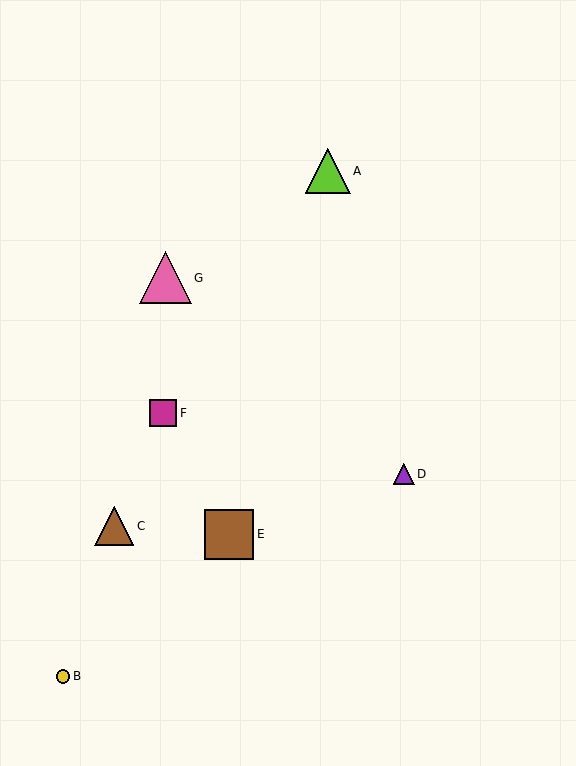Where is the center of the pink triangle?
The center of the pink triangle is at (165, 278).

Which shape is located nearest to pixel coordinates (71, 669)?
The yellow circle (labeled B) at (63, 676) is nearest to that location.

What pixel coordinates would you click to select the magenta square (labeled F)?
Click at (163, 413) to select the magenta square F.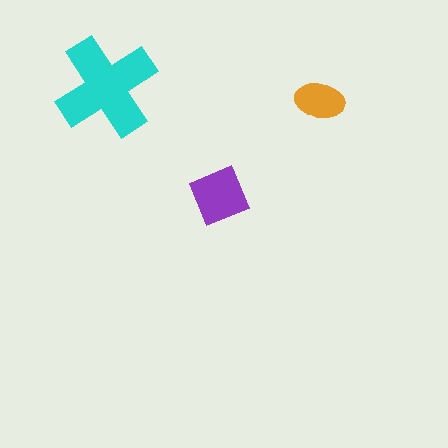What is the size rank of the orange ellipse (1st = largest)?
3rd.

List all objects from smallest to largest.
The orange ellipse, the purple diamond, the cyan cross.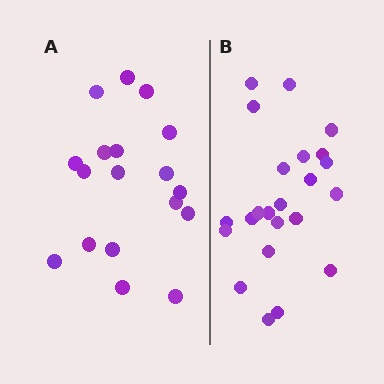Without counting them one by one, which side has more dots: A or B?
Region B (the right region) has more dots.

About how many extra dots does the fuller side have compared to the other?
Region B has about 5 more dots than region A.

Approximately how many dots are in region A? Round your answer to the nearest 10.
About 20 dots. (The exact count is 18, which rounds to 20.)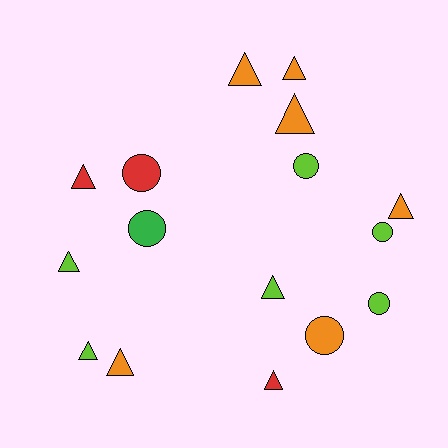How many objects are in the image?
There are 16 objects.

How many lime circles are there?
There are 3 lime circles.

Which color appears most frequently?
Orange, with 6 objects.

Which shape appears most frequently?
Triangle, with 10 objects.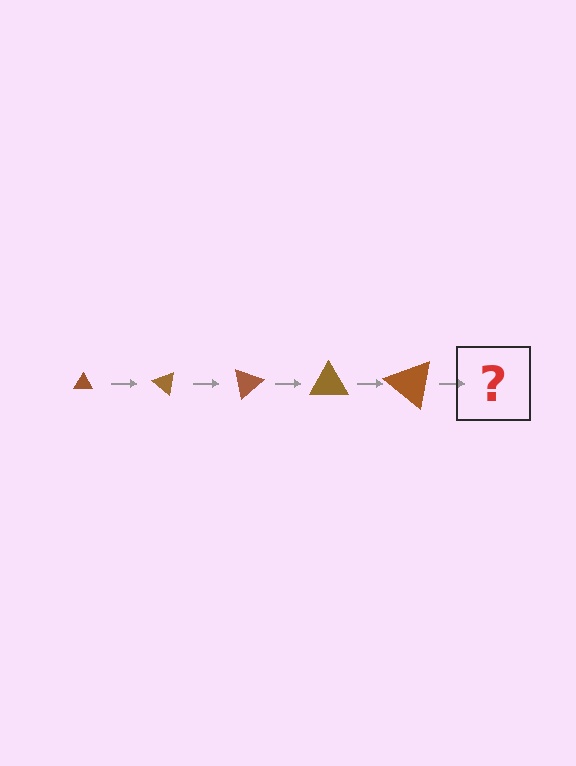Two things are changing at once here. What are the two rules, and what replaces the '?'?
The two rules are that the triangle grows larger each step and it rotates 40 degrees each step. The '?' should be a triangle, larger than the previous one and rotated 200 degrees from the start.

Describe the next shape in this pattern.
It should be a triangle, larger than the previous one and rotated 200 degrees from the start.